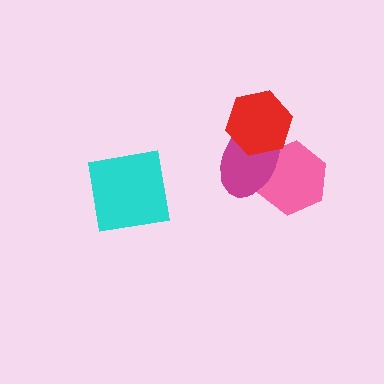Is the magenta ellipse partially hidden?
Yes, it is partially covered by another shape.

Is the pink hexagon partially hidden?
Yes, it is partially covered by another shape.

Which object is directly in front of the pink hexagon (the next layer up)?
The magenta ellipse is directly in front of the pink hexagon.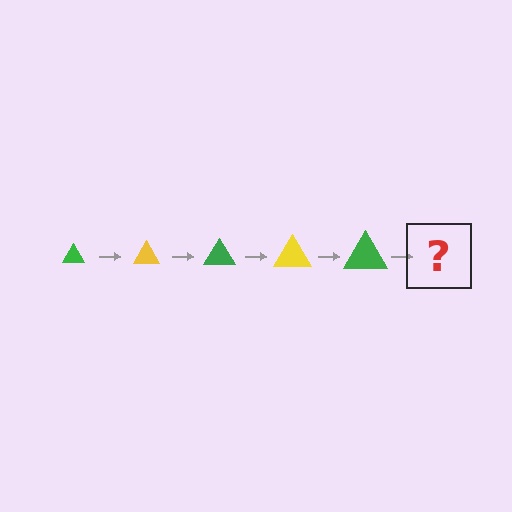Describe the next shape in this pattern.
It should be a yellow triangle, larger than the previous one.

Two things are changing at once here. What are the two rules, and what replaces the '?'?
The two rules are that the triangle grows larger each step and the color cycles through green and yellow. The '?' should be a yellow triangle, larger than the previous one.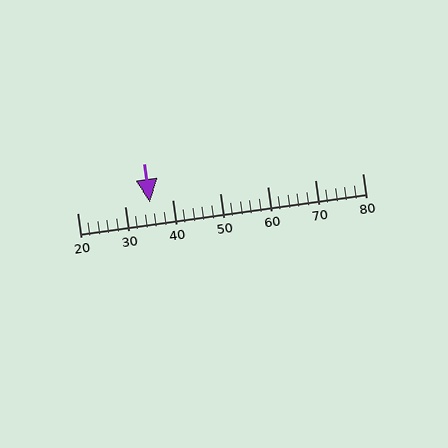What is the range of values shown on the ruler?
The ruler shows values from 20 to 80.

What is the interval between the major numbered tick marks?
The major tick marks are spaced 10 units apart.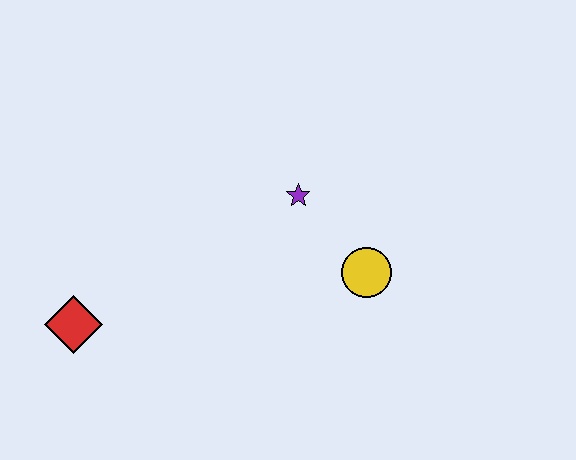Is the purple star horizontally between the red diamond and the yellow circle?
Yes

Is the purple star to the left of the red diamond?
No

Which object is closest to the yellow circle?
The purple star is closest to the yellow circle.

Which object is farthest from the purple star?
The red diamond is farthest from the purple star.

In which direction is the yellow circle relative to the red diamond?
The yellow circle is to the right of the red diamond.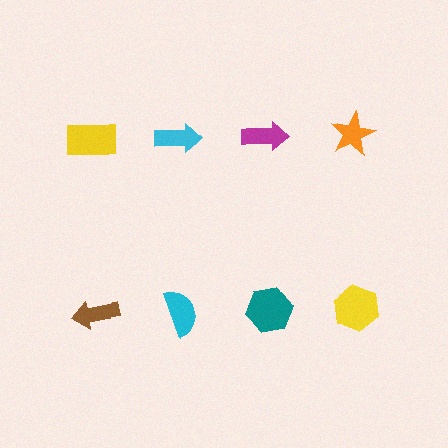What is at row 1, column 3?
A magenta arrow.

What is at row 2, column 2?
A cyan semicircle.